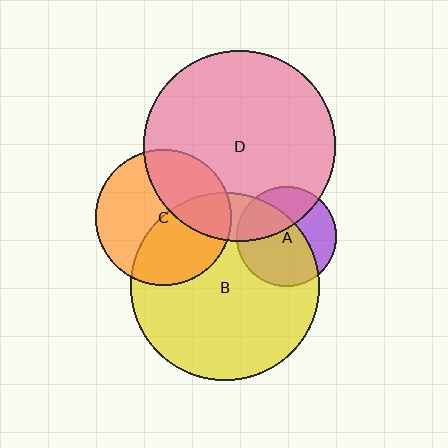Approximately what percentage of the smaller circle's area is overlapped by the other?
Approximately 35%.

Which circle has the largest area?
Circle D (pink).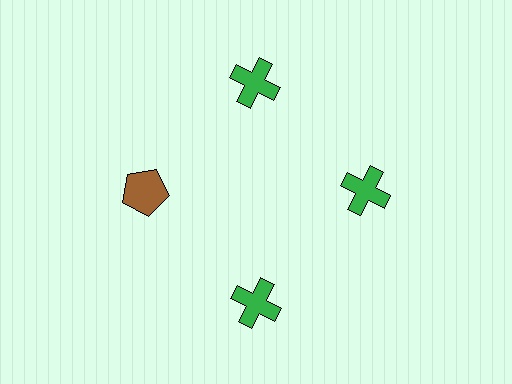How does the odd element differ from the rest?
It differs in both color (brown instead of green) and shape (pentagon instead of cross).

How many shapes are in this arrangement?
There are 4 shapes arranged in a ring pattern.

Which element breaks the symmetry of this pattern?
The brown pentagon at roughly the 9 o'clock position breaks the symmetry. All other shapes are green crosses.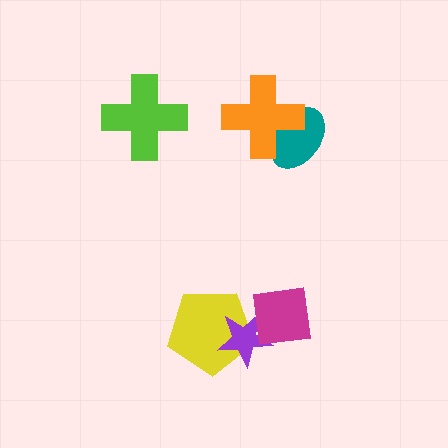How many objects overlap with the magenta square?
2 objects overlap with the magenta square.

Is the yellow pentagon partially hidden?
Yes, it is partially covered by another shape.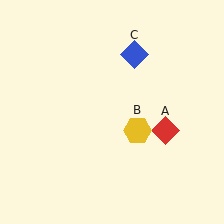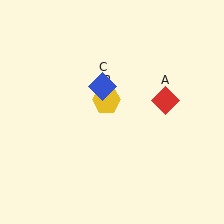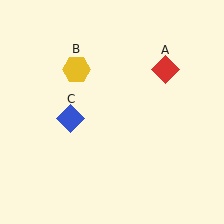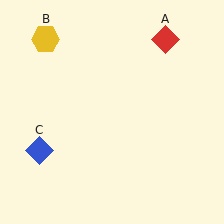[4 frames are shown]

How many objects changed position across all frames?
3 objects changed position: red diamond (object A), yellow hexagon (object B), blue diamond (object C).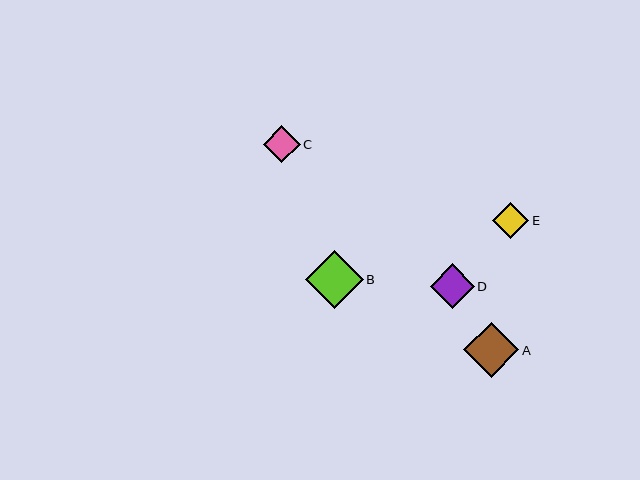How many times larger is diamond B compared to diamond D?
Diamond B is approximately 1.3 times the size of diamond D.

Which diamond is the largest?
Diamond B is the largest with a size of approximately 58 pixels.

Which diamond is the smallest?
Diamond E is the smallest with a size of approximately 36 pixels.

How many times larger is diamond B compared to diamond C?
Diamond B is approximately 1.6 times the size of diamond C.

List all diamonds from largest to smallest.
From largest to smallest: B, A, D, C, E.